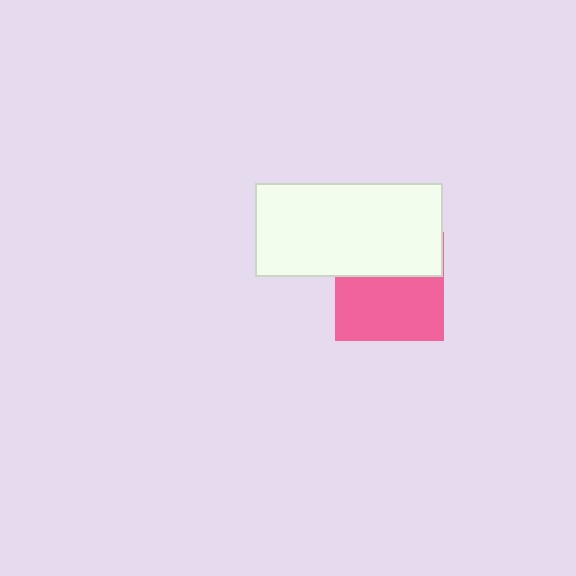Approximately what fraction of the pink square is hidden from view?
Roughly 42% of the pink square is hidden behind the white rectangle.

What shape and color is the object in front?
The object in front is a white rectangle.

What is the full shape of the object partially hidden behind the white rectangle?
The partially hidden object is a pink square.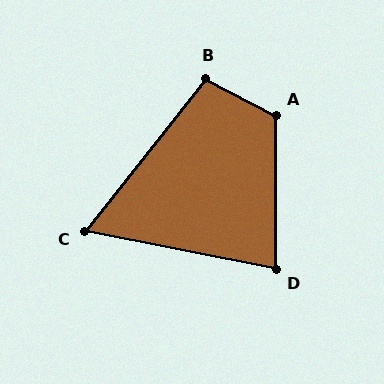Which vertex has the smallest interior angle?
C, at approximately 63 degrees.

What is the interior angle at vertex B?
Approximately 101 degrees (obtuse).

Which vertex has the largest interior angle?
A, at approximately 117 degrees.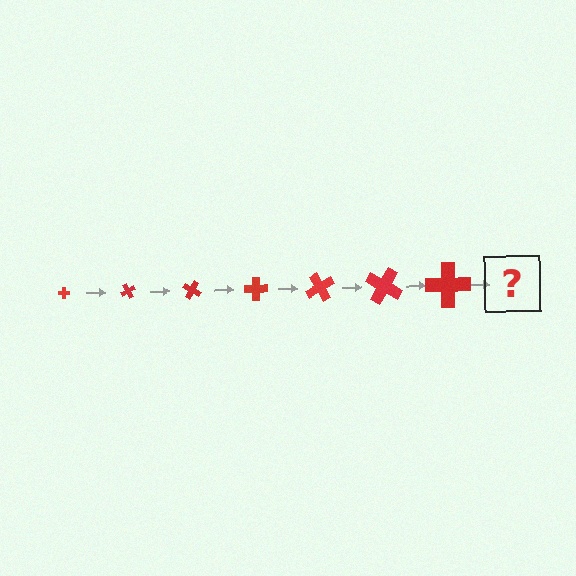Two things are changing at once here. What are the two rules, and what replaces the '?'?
The two rules are that the cross grows larger each step and it rotates 60 degrees each step. The '?' should be a cross, larger than the previous one and rotated 420 degrees from the start.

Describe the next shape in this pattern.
It should be a cross, larger than the previous one and rotated 420 degrees from the start.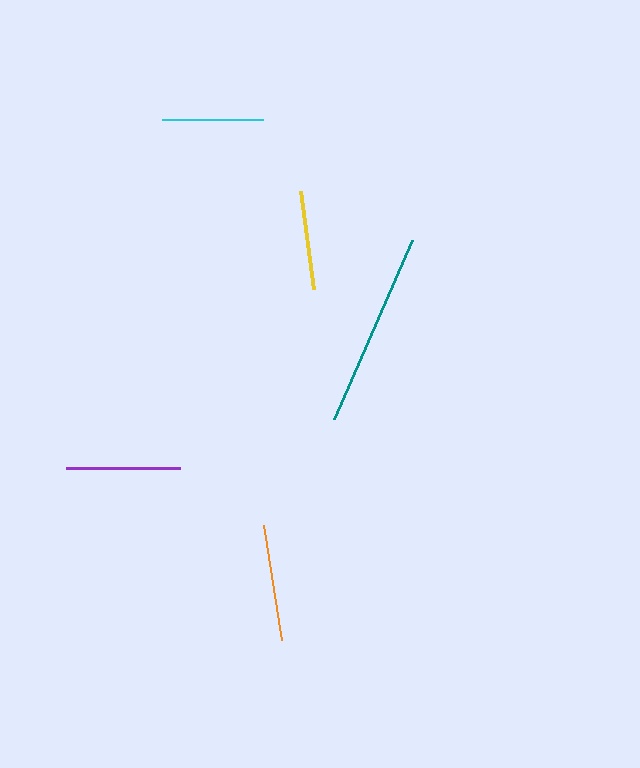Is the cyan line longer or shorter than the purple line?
The purple line is longer than the cyan line.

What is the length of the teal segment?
The teal segment is approximately 195 pixels long.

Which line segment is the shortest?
The yellow line is the shortest at approximately 99 pixels.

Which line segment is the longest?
The teal line is the longest at approximately 195 pixels.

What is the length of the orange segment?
The orange segment is approximately 116 pixels long.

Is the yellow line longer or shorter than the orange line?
The orange line is longer than the yellow line.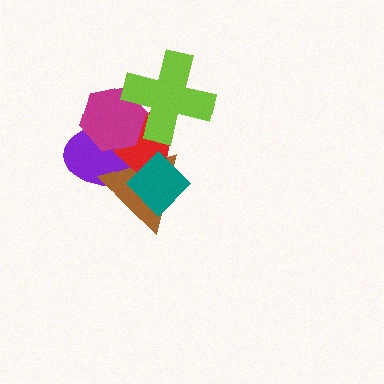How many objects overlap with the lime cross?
3 objects overlap with the lime cross.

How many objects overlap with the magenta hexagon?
3 objects overlap with the magenta hexagon.